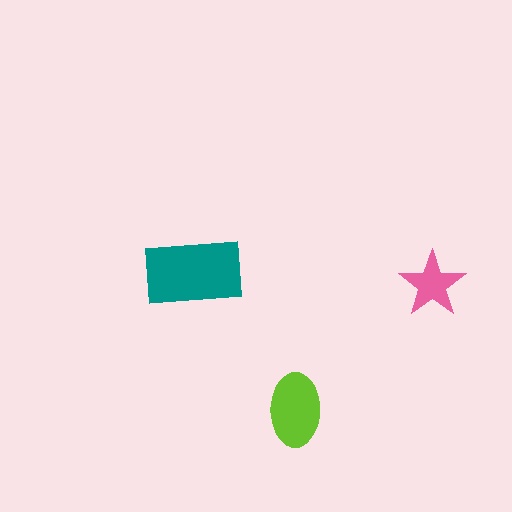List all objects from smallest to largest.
The pink star, the lime ellipse, the teal rectangle.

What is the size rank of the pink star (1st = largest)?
3rd.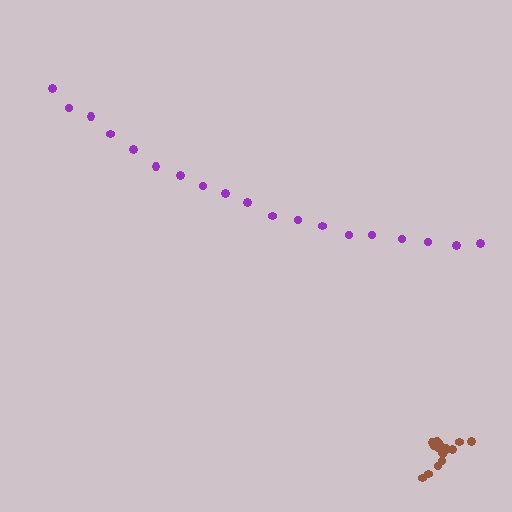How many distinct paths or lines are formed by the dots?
There are 2 distinct paths.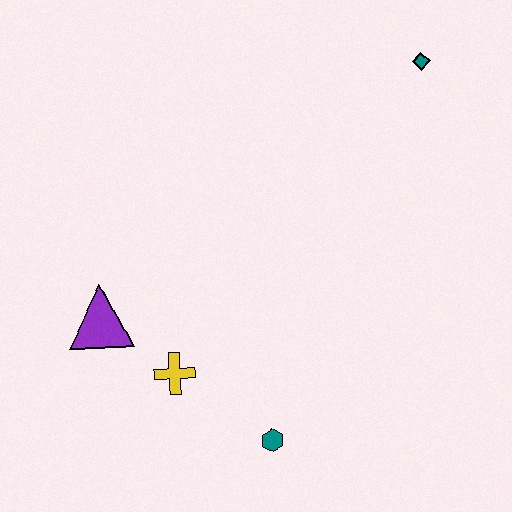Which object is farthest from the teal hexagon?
The teal diamond is farthest from the teal hexagon.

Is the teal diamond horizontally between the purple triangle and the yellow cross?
No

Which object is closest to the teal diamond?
The yellow cross is closest to the teal diamond.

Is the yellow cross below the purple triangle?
Yes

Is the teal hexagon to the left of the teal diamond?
Yes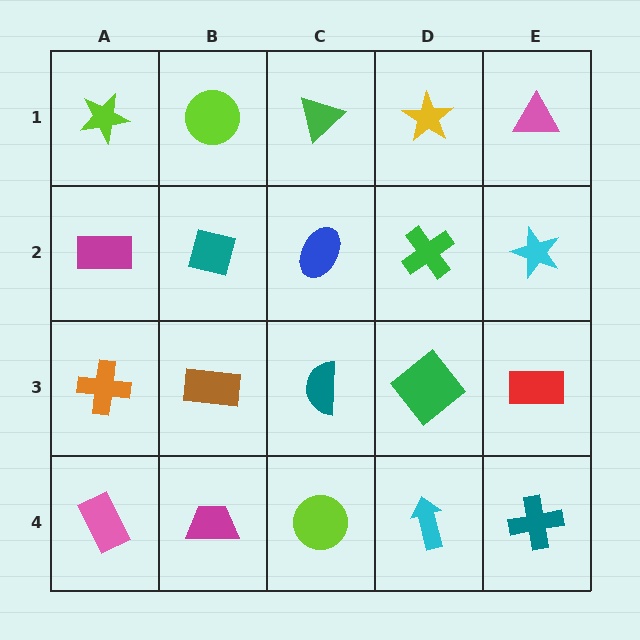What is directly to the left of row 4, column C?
A magenta trapezoid.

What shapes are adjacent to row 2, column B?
A lime circle (row 1, column B), a brown rectangle (row 3, column B), a magenta rectangle (row 2, column A), a blue ellipse (row 2, column C).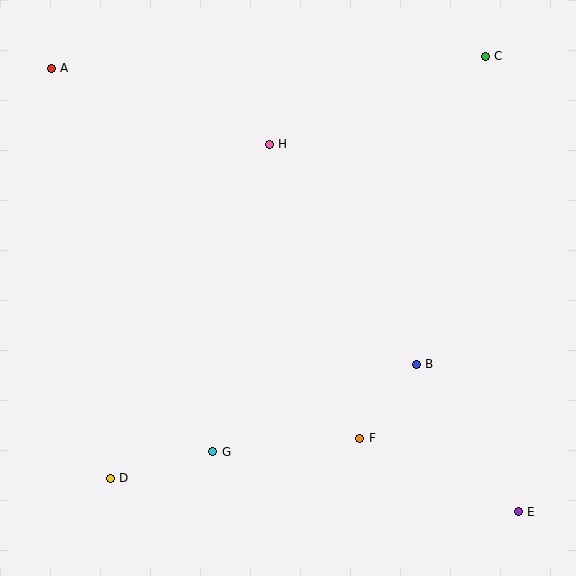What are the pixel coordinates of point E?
Point E is at (518, 512).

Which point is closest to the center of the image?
Point H at (269, 144) is closest to the center.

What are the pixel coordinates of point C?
Point C is at (485, 56).